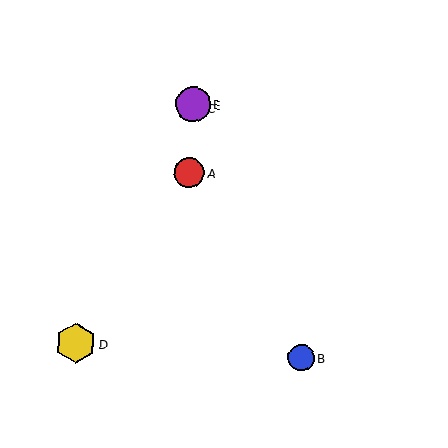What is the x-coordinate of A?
Object A is at x≈189.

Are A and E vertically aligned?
Yes, both are at x≈189.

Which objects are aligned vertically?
Objects A, C, E are aligned vertically.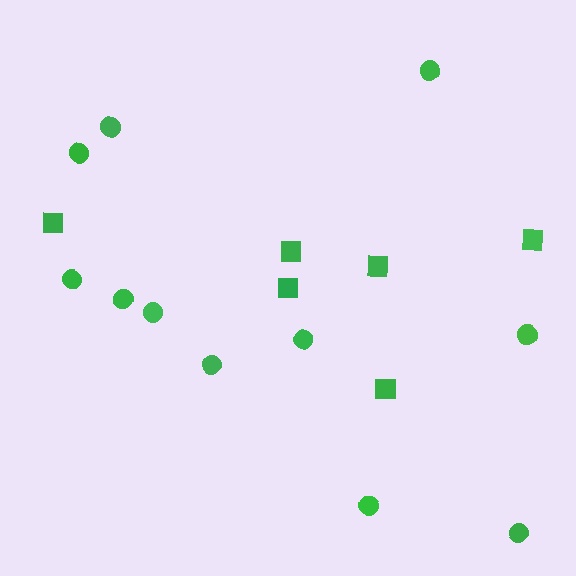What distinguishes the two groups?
There are 2 groups: one group of circles (11) and one group of squares (6).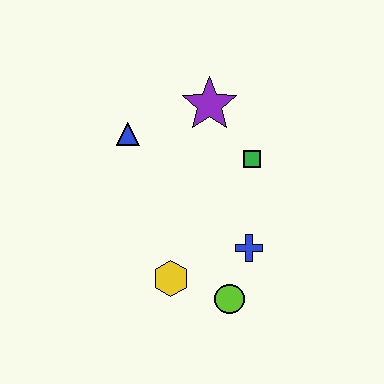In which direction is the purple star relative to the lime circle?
The purple star is above the lime circle.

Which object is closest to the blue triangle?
The purple star is closest to the blue triangle.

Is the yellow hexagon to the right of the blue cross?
No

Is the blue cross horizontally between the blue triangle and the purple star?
No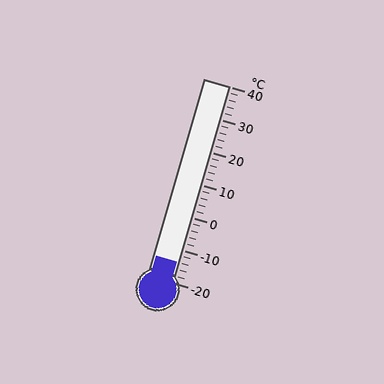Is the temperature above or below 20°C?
The temperature is below 20°C.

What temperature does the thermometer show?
The thermometer shows approximately -14°C.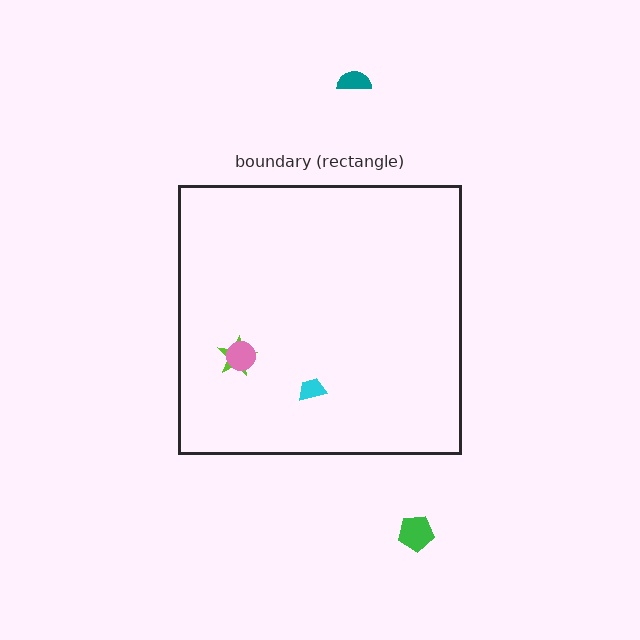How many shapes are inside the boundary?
3 inside, 2 outside.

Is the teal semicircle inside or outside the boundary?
Outside.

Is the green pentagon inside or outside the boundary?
Outside.